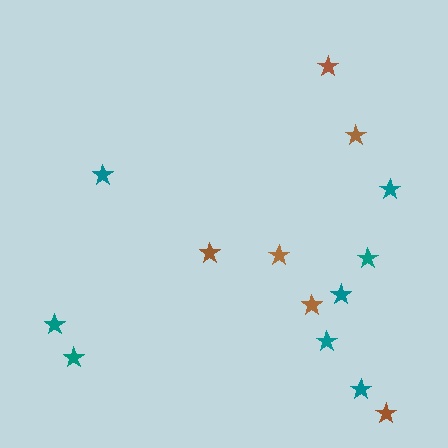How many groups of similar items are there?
There are 2 groups: one group of teal stars (8) and one group of brown stars (6).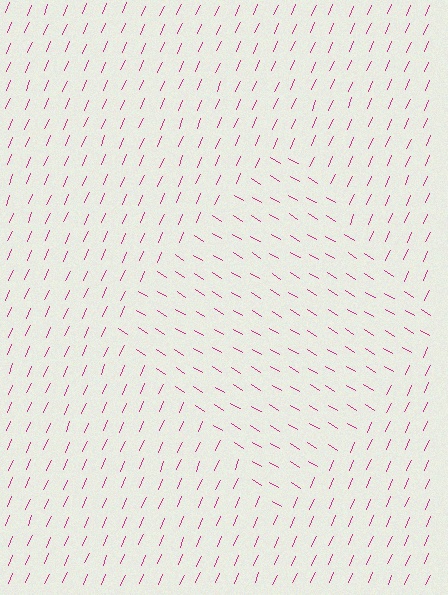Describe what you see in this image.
The image is filled with small magenta line segments. A diamond region in the image has lines oriented differently from the surrounding lines, creating a visible texture boundary.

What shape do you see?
I see a diamond.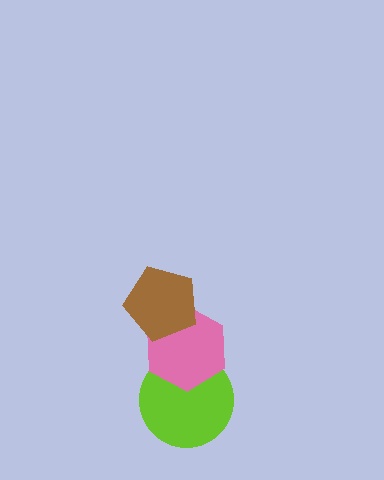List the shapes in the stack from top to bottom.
From top to bottom: the brown pentagon, the pink hexagon, the lime circle.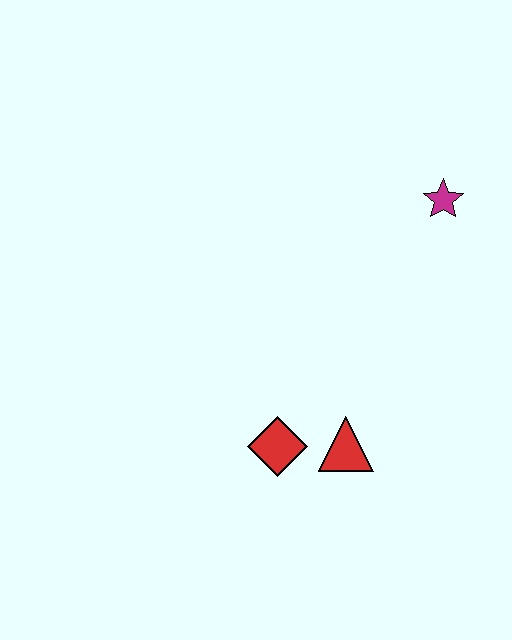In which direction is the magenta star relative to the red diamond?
The magenta star is above the red diamond.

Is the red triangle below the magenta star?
Yes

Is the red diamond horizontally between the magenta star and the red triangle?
No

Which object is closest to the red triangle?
The red diamond is closest to the red triangle.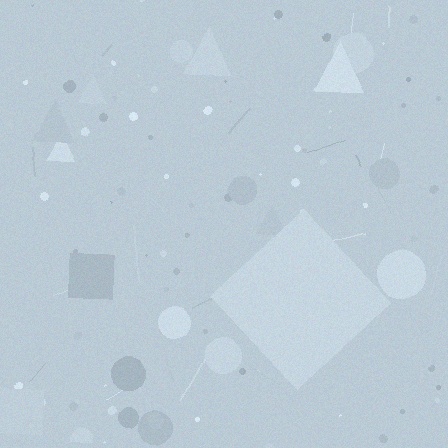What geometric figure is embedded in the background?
A diamond is embedded in the background.